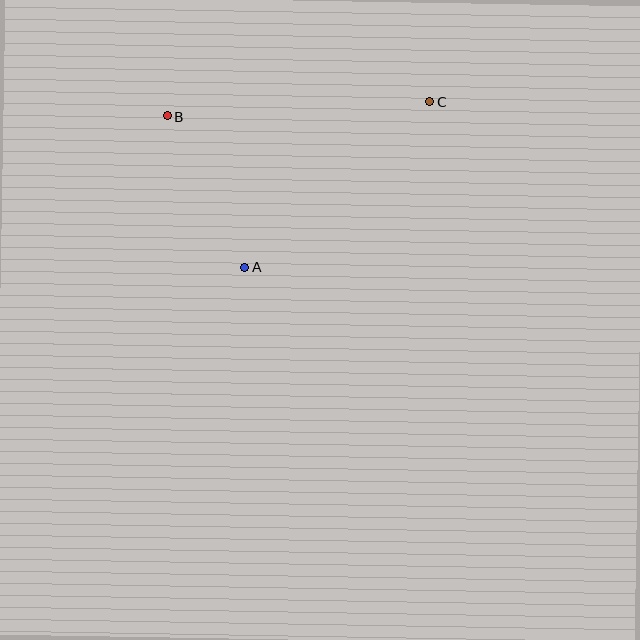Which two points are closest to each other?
Points A and B are closest to each other.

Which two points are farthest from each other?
Points B and C are farthest from each other.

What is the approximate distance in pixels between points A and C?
The distance between A and C is approximately 248 pixels.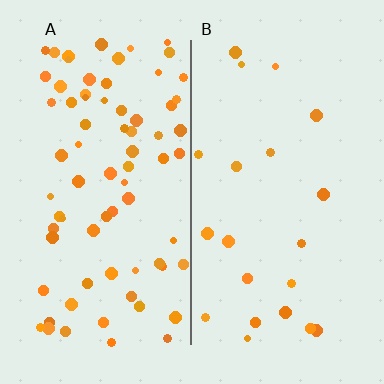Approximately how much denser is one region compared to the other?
Approximately 3.6× — region A over region B.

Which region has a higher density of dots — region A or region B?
A (the left).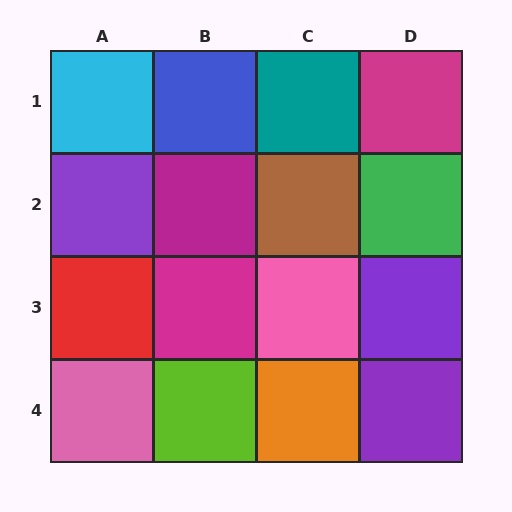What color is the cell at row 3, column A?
Red.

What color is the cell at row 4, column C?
Orange.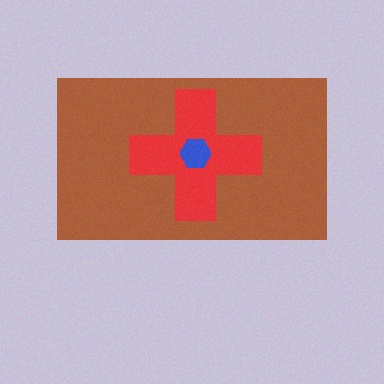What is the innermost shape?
The blue hexagon.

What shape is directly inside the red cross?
The blue hexagon.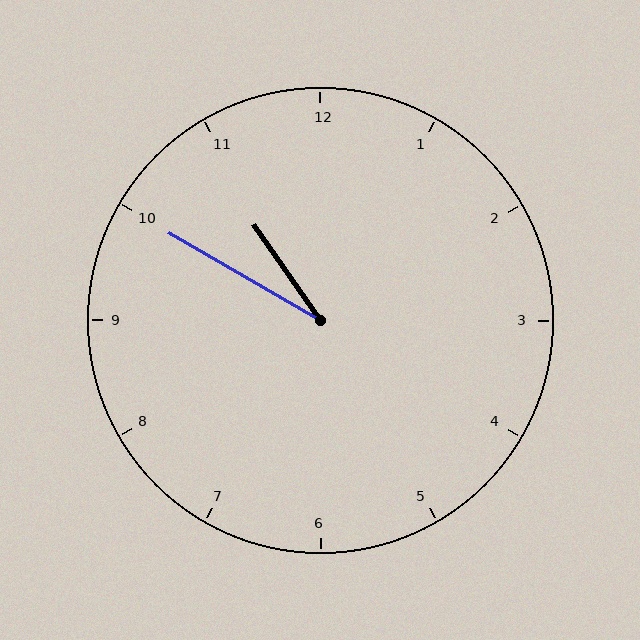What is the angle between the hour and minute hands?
Approximately 25 degrees.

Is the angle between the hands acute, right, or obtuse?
It is acute.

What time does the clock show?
10:50.